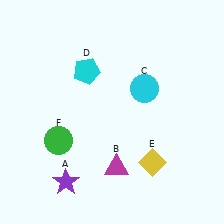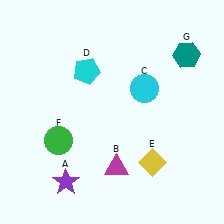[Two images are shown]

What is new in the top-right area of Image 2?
A teal hexagon (G) was added in the top-right area of Image 2.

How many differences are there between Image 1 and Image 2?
There is 1 difference between the two images.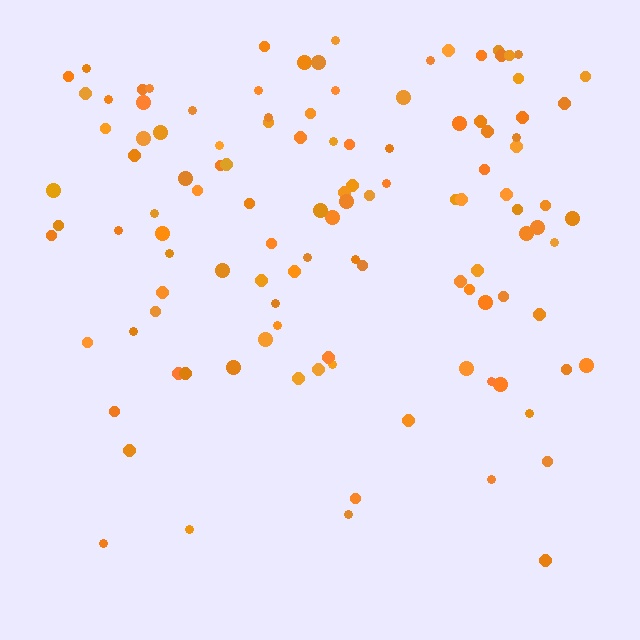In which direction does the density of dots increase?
From bottom to top, with the top side densest.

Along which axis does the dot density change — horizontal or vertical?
Vertical.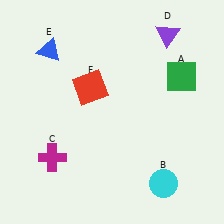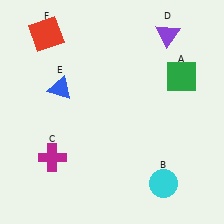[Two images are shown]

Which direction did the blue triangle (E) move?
The blue triangle (E) moved down.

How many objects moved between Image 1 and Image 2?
2 objects moved between the two images.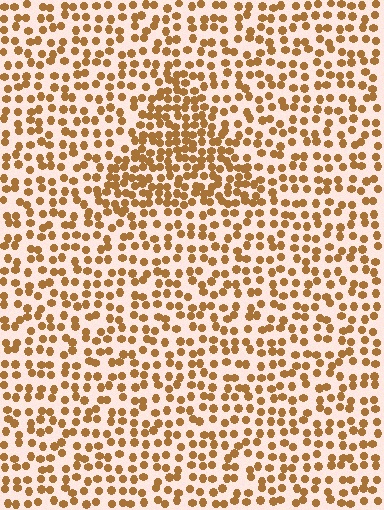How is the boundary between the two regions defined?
The boundary is defined by a change in element density (approximately 1.8x ratio). All elements are the same color, size, and shape.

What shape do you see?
I see a triangle.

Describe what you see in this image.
The image contains small brown elements arranged at two different densities. A triangle-shaped region is visible where the elements are more densely packed than the surrounding area.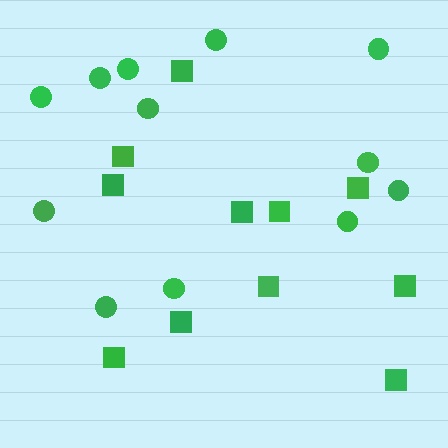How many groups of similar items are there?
There are 2 groups: one group of circles (12) and one group of squares (11).